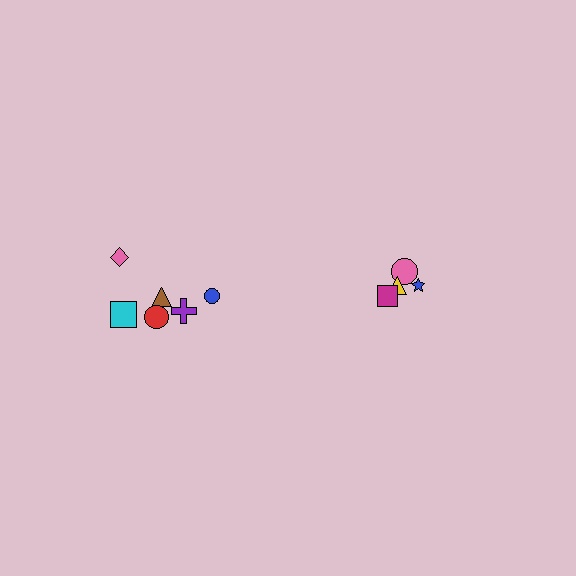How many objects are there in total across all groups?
There are 10 objects.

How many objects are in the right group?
There are 4 objects.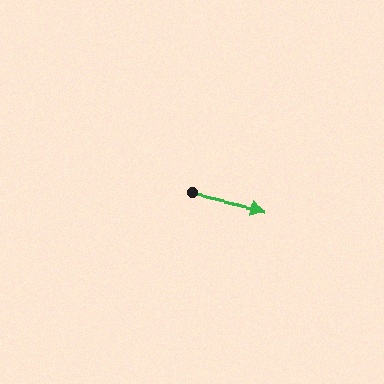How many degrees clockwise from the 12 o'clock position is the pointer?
Approximately 102 degrees.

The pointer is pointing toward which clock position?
Roughly 3 o'clock.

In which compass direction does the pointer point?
East.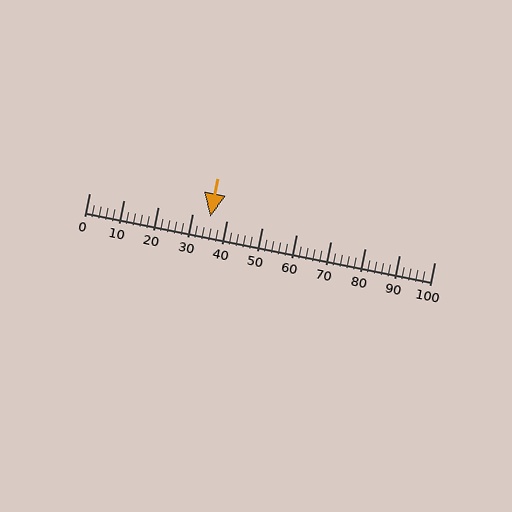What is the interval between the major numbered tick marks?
The major tick marks are spaced 10 units apart.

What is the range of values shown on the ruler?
The ruler shows values from 0 to 100.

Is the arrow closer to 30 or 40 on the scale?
The arrow is closer to 40.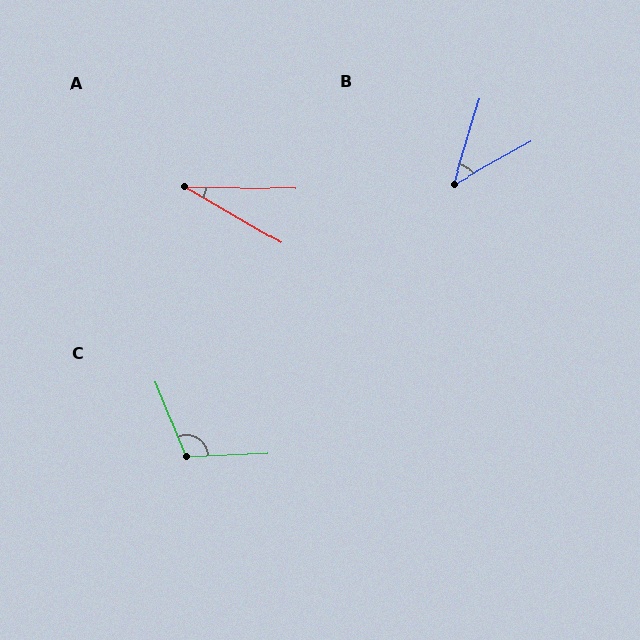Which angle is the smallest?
A, at approximately 29 degrees.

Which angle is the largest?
C, at approximately 110 degrees.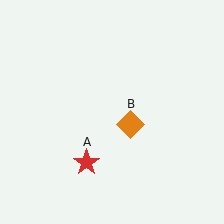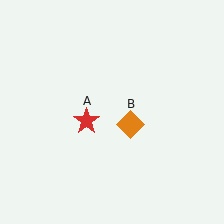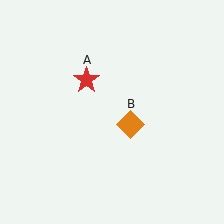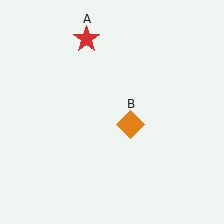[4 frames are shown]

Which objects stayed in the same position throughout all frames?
Orange diamond (object B) remained stationary.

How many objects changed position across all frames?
1 object changed position: red star (object A).